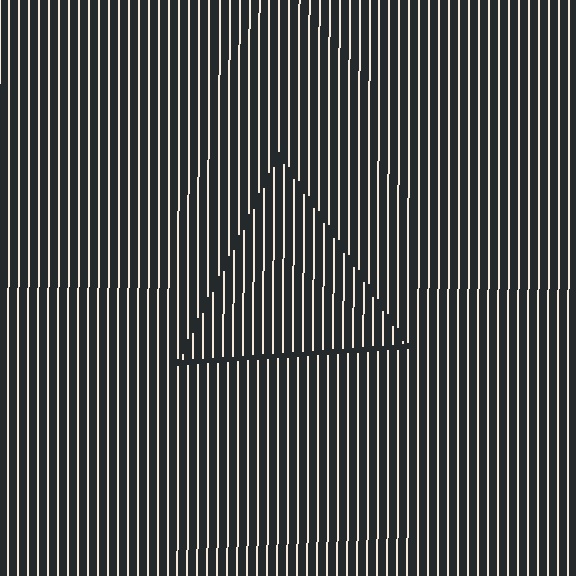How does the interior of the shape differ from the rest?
The interior of the shape contains the same grating, shifted by half a period — the contour is defined by the phase discontinuity where line-ends from the inner and outer gratings abut.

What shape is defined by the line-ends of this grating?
An illusory triangle. The interior of the shape contains the same grating, shifted by half a period — the contour is defined by the phase discontinuity where line-ends from the inner and outer gratings abut.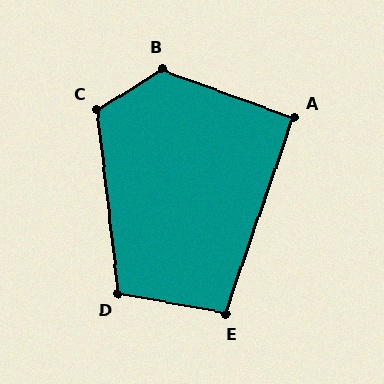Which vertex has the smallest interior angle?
A, at approximately 91 degrees.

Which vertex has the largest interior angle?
B, at approximately 128 degrees.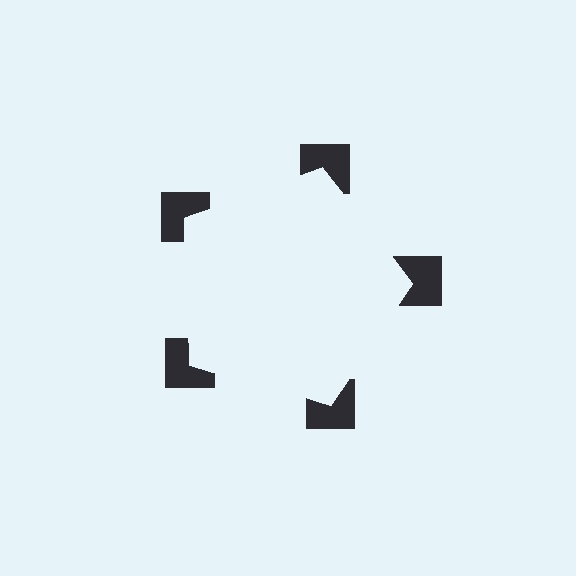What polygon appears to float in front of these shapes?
An illusory pentagon — its edges are inferred from the aligned wedge cuts in the notched squares, not physically drawn.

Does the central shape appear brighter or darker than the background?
It typically appears slightly brighter than the background, even though no actual brightness change is drawn.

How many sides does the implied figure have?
5 sides.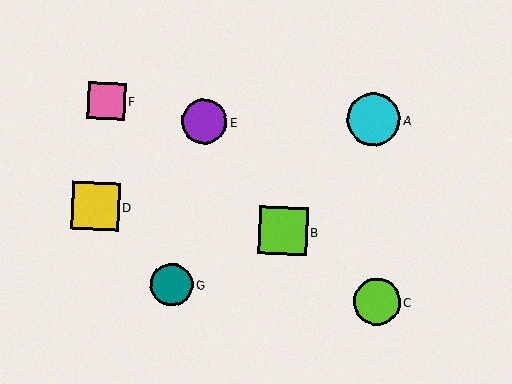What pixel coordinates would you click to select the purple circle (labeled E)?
Click at (204, 122) to select the purple circle E.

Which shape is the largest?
The cyan circle (labeled A) is the largest.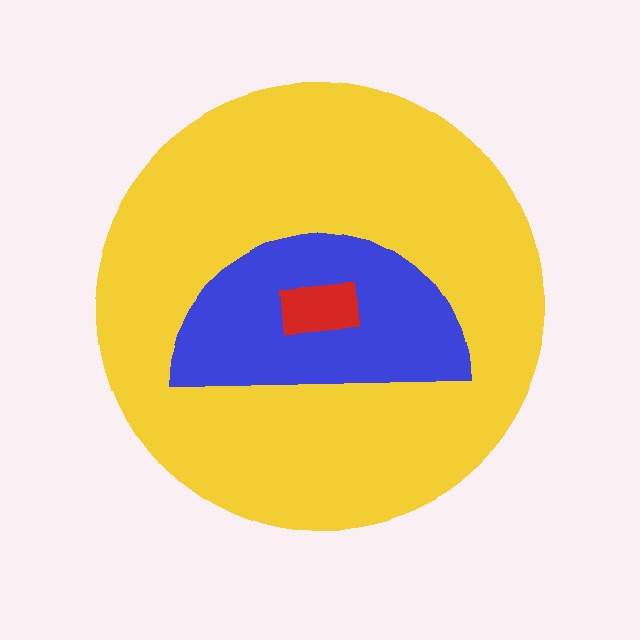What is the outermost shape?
The yellow circle.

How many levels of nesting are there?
3.